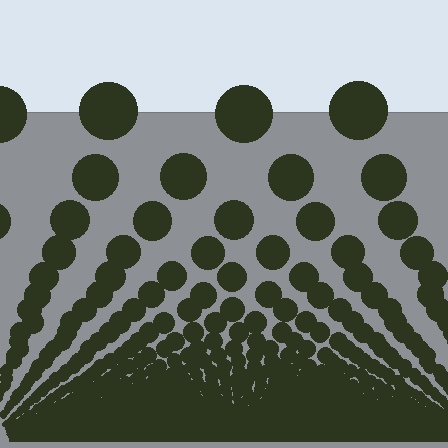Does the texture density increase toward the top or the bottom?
Density increases toward the bottom.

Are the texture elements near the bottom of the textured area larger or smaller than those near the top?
Smaller. The gradient is inverted — elements near the bottom are smaller and denser.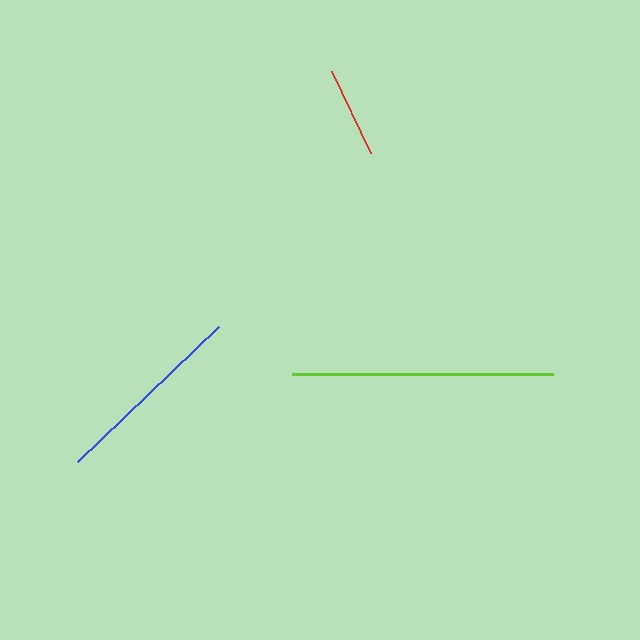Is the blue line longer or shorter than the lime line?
The lime line is longer than the blue line.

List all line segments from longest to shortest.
From longest to shortest: lime, blue, red.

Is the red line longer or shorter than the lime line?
The lime line is longer than the red line.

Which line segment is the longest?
The lime line is the longest at approximately 261 pixels.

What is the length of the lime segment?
The lime segment is approximately 261 pixels long.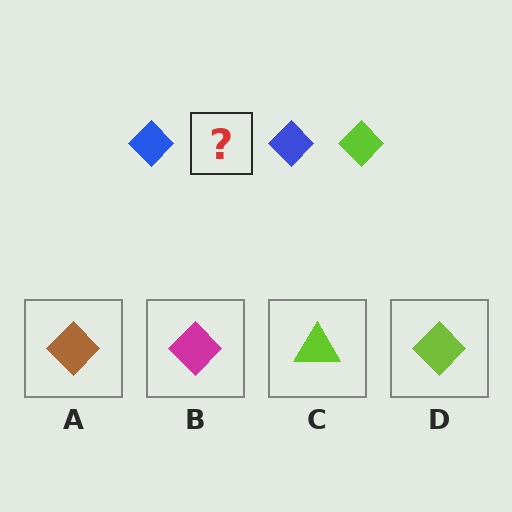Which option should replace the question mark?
Option D.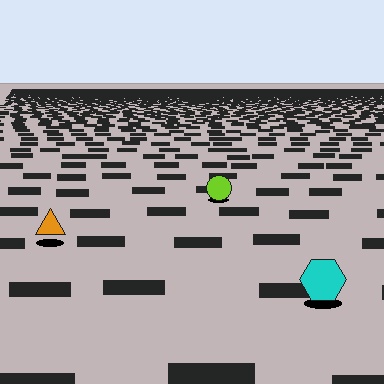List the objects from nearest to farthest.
From nearest to farthest: the cyan hexagon, the orange triangle, the lime circle.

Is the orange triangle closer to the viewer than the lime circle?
Yes. The orange triangle is closer — you can tell from the texture gradient: the ground texture is coarser near it.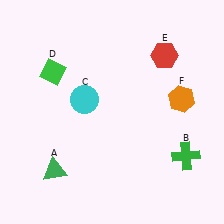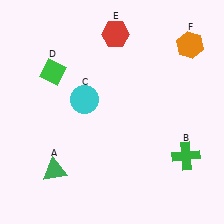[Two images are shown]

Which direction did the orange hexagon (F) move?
The orange hexagon (F) moved up.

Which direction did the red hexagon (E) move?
The red hexagon (E) moved left.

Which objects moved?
The objects that moved are: the red hexagon (E), the orange hexagon (F).